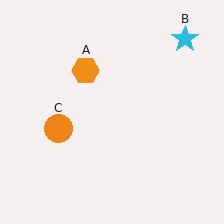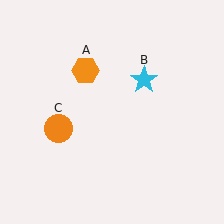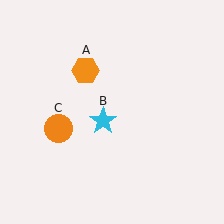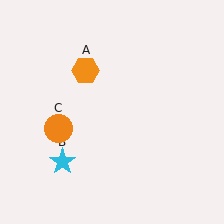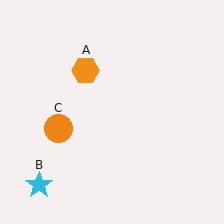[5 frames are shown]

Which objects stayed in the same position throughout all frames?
Orange hexagon (object A) and orange circle (object C) remained stationary.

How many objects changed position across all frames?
1 object changed position: cyan star (object B).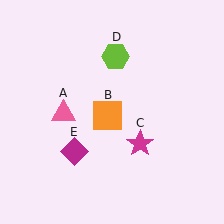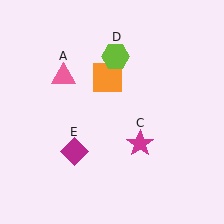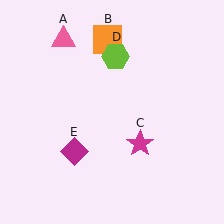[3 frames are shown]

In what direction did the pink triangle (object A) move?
The pink triangle (object A) moved up.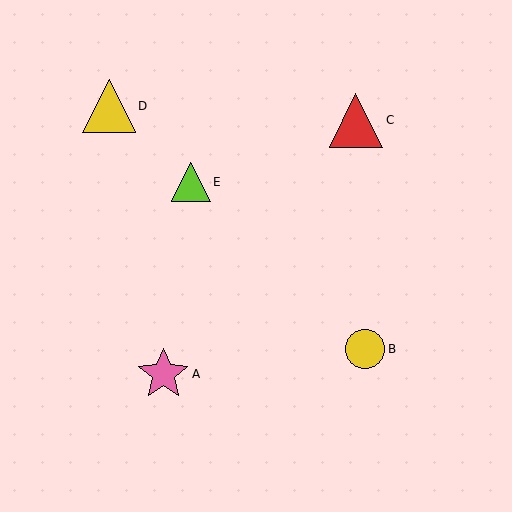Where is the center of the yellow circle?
The center of the yellow circle is at (365, 349).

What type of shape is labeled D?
Shape D is a yellow triangle.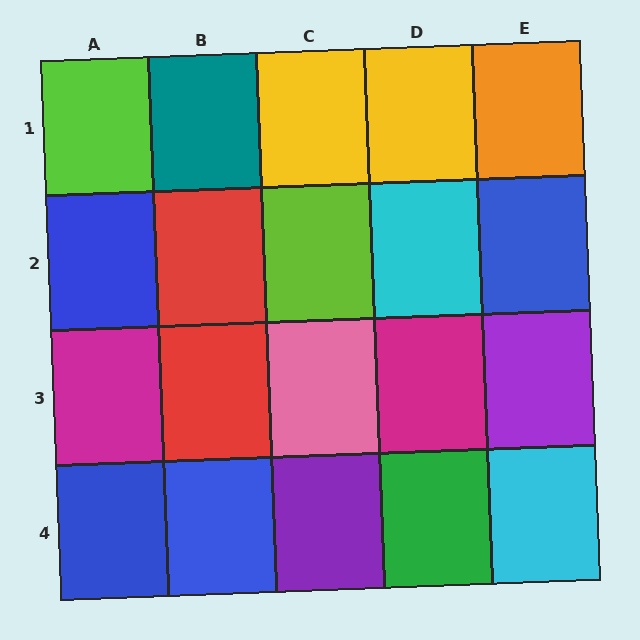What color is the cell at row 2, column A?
Blue.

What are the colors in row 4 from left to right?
Blue, blue, purple, green, cyan.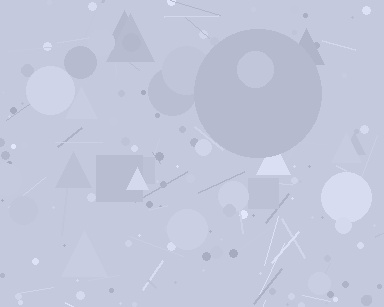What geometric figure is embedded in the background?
A circle is embedded in the background.